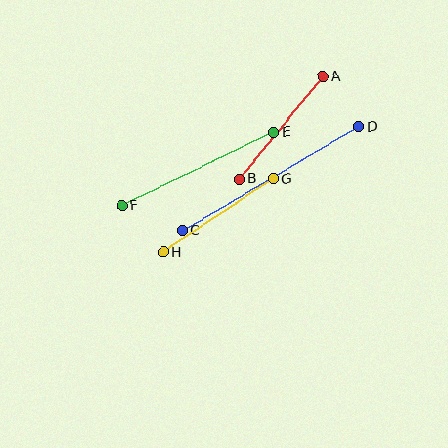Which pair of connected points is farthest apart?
Points C and D are farthest apart.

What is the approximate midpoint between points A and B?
The midpoint is at approximately (281, 128) pixels.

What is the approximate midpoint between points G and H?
The midpoint is at approximately (218, 215) pixels.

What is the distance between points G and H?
The distance is approximately 132 pixels.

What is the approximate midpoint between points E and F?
The midpoint is at approximately (198, 169) pixels.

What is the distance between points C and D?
The distance is approximately 205 pixels.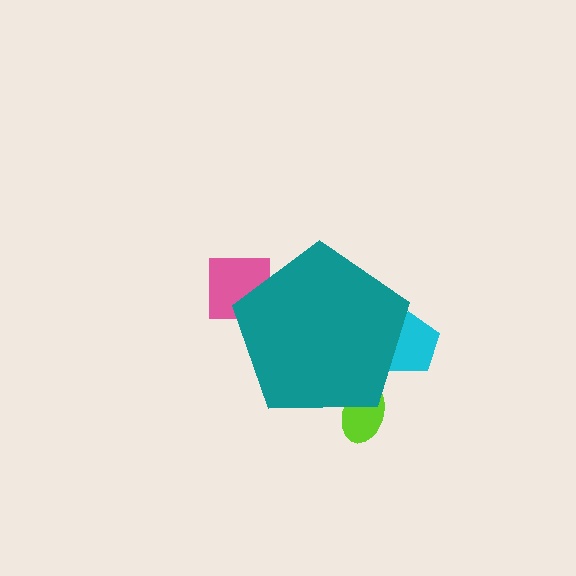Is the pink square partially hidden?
Yes, the pink square is partially hidden behind the teal pentagon.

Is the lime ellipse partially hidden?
Yes, the lime ellipse is partially hidden behind the teal pentagon.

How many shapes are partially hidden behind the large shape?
3 shapes are partially hidden.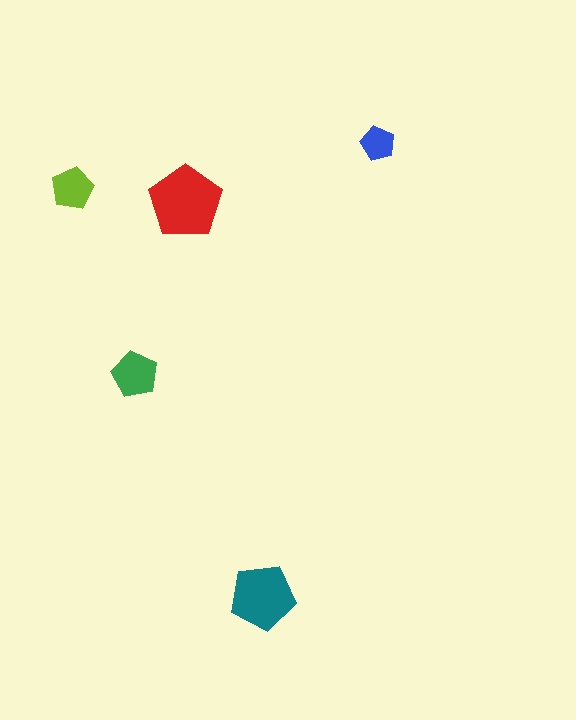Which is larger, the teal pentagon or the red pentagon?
The red one.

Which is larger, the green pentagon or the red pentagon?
The red one.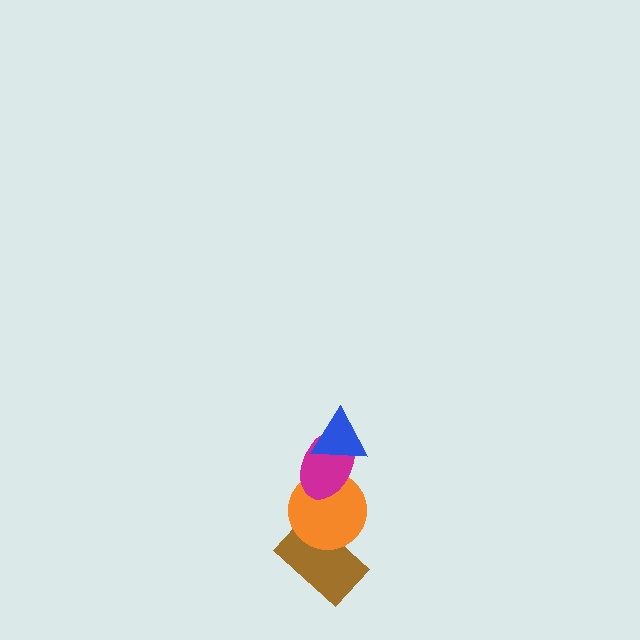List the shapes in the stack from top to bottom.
From top to bottom: the blue triangle, the magenta ellipse, the orange circle, the brown rectangle.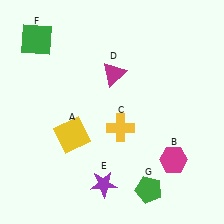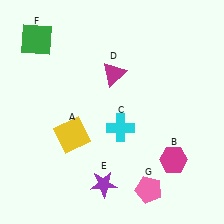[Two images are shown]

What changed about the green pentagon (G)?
In Image 1, G is green. In Image 2, it changed to pink.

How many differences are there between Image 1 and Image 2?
There are 2 differences between the two images.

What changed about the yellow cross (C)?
In Image 1, C is yellow. In Image 2, it changed to cyan.